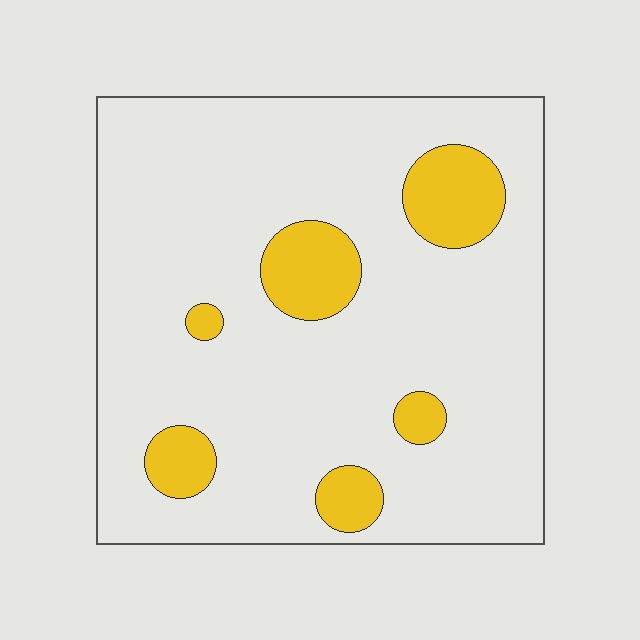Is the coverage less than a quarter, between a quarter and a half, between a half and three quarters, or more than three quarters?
Less than a quarter.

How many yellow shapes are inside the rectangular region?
6.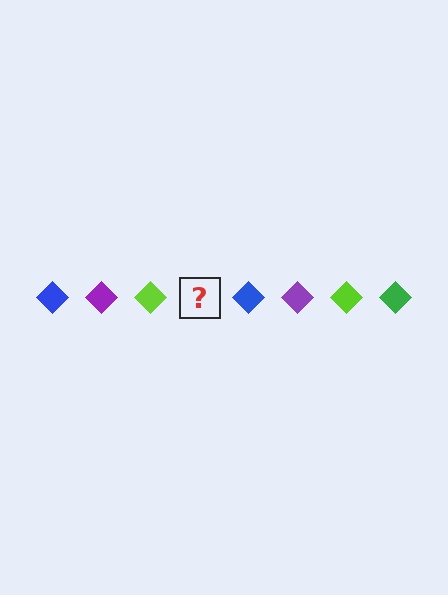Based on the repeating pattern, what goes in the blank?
The blank should be a green diamond.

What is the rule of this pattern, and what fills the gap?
The rule is that the pattern cycles through blue, purple, lime, green diamonds. The gap should be filled with a green diamond.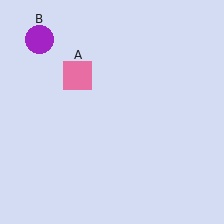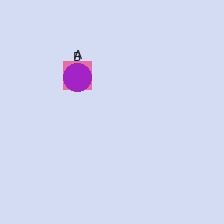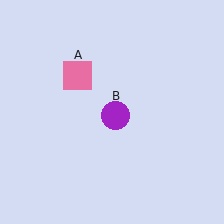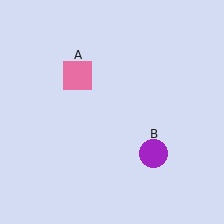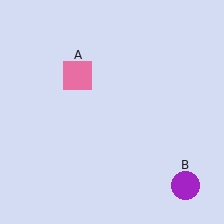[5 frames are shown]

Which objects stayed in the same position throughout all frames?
Pink square (object A) remained stationary.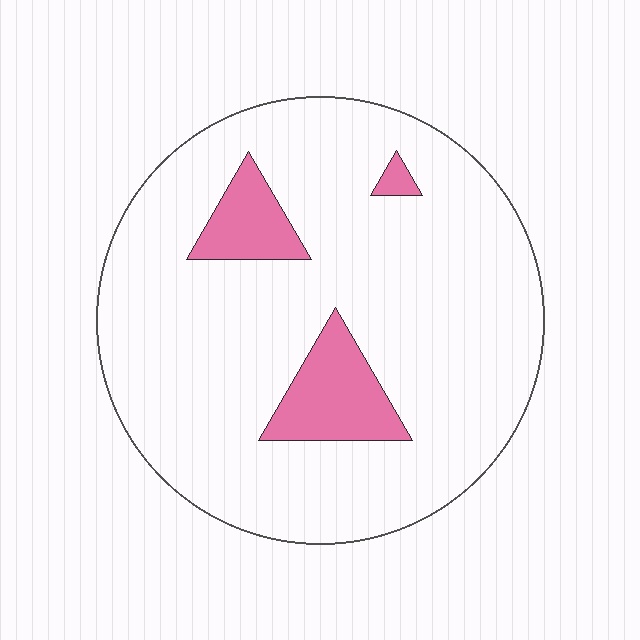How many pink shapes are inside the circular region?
3.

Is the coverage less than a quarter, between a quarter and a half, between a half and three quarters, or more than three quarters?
Less than a quarter.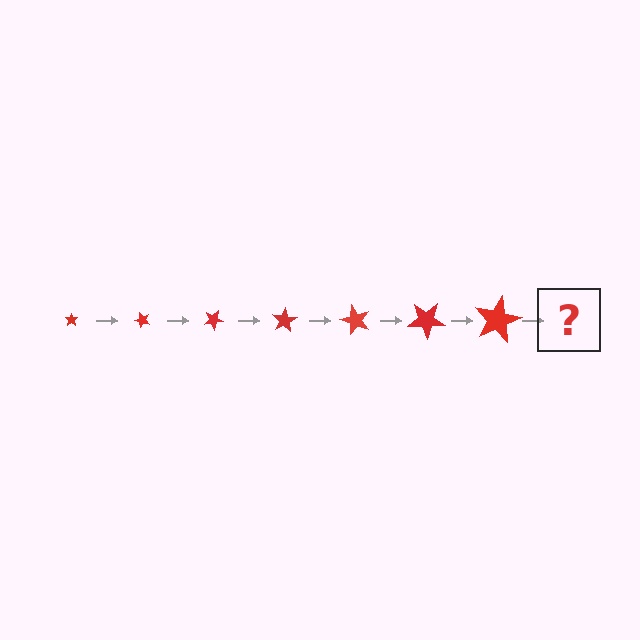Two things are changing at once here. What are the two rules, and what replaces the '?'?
The two rules are that the star grows larger each step and it rotates 50 degrees each step. The '?' should be a star, larger than the previous one and rotated 350 degrees from the start.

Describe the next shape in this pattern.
It should be a star, larger than the previous one and rotated 350 degrees from the start.